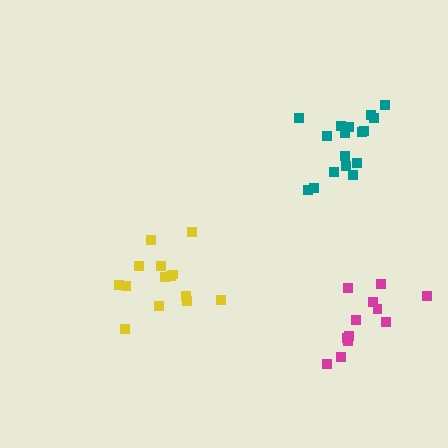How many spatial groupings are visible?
There are 3 spatial groupings.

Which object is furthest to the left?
The yellow cluster is leftmost.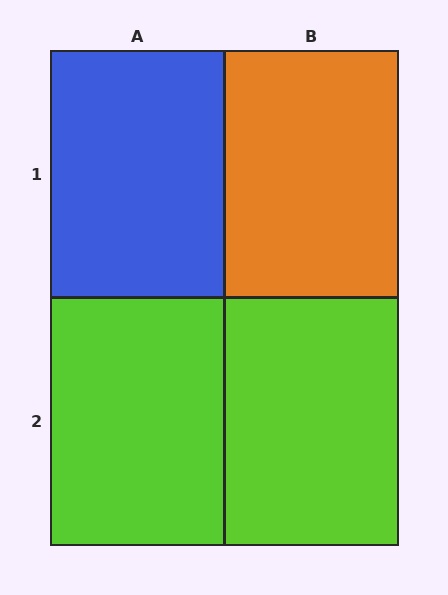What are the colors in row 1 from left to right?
Blue, orange.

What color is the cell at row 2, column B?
Lime.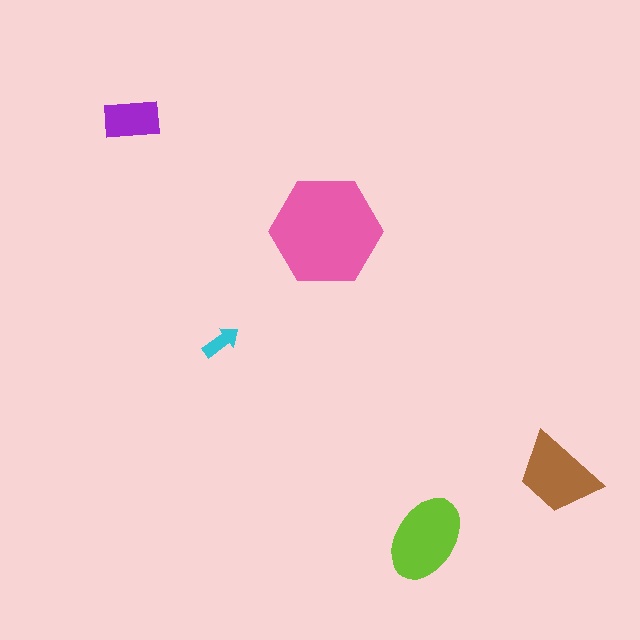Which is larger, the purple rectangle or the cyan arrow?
The purple rectangle.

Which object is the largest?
The pink hexagon.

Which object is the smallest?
The cyan arrow.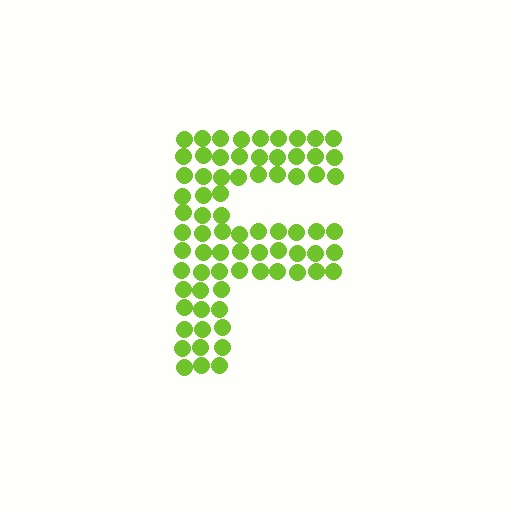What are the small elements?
The small elements are circles.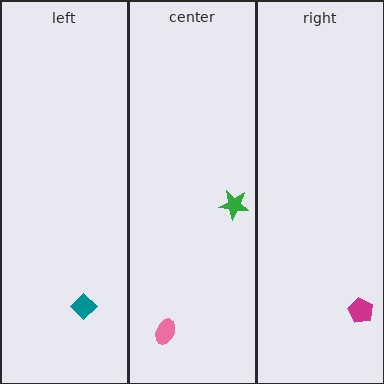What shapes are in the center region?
The pink ellipse, the green star.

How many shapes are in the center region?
2.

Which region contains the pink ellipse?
The center region.